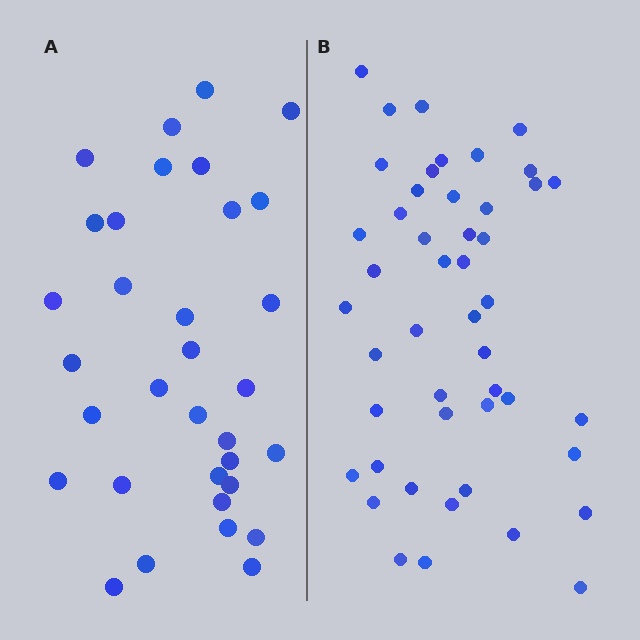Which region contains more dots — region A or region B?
Region B (the right region) has more dots.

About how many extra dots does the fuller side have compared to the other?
Region B has approximately 15 more dots than region A.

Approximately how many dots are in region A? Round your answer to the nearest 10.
About 30 dots. (The exact count is 33, which rounds to 30.)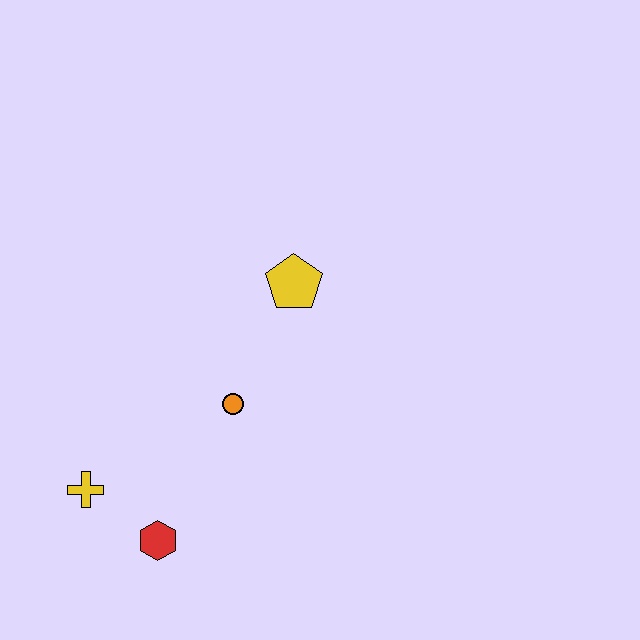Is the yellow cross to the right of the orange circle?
No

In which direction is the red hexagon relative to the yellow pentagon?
The red hexagon is below the yellow pentagon.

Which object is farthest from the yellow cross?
The yellow pentagon is farthest from the yellow cross.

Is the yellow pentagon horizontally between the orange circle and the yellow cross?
No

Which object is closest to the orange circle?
The yellow pentagon is closest to the orange circle.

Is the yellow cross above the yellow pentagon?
No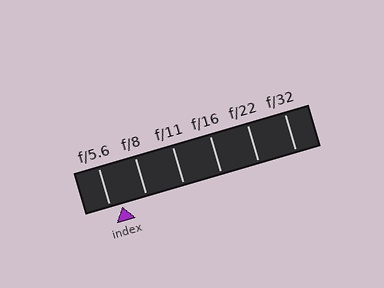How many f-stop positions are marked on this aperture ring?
There are 6 f-stop positions marked.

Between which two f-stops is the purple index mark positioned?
The index mark is between f/5.6 and f/8.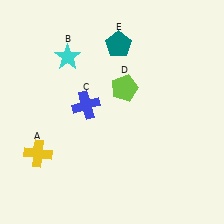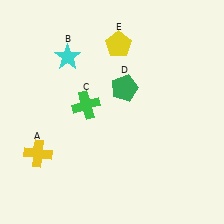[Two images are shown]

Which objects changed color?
C changed from blue to green. D changed from lime to green. E changed from teal to yellow.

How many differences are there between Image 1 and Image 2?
There are 3 differences between the two images.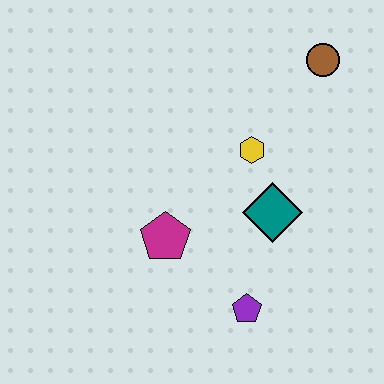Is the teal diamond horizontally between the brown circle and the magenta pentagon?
Yes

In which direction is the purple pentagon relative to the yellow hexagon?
The purple pentagon is below the yellow hexagon.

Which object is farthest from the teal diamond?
The brown circle is farthest from the teal diamond.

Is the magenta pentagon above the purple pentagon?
Yes